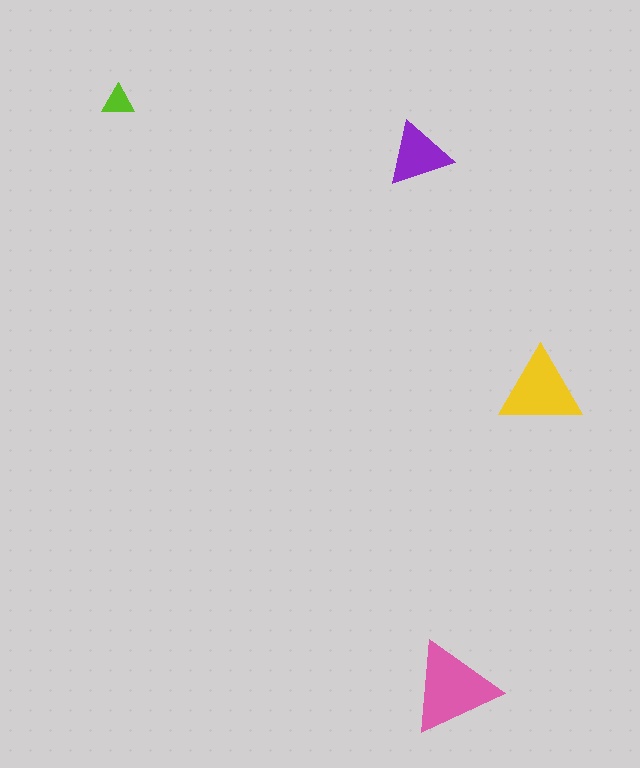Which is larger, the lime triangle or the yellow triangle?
The yellow one.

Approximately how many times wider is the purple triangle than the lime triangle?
About 2 times wider.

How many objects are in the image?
There are 4 objects in the image.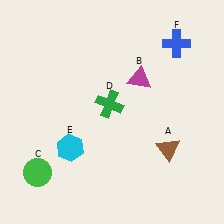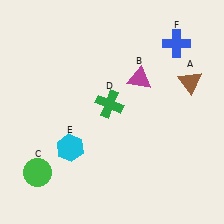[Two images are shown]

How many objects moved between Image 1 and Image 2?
1 object moved between the two images.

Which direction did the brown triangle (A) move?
The brown triangle (A) moved up.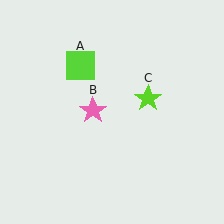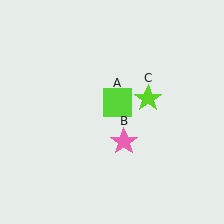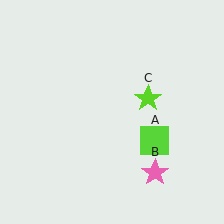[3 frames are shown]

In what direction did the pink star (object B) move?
The pink star (object B) moved down and to the right.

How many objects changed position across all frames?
2 objects changed position: lime square (object A), pink star (object B).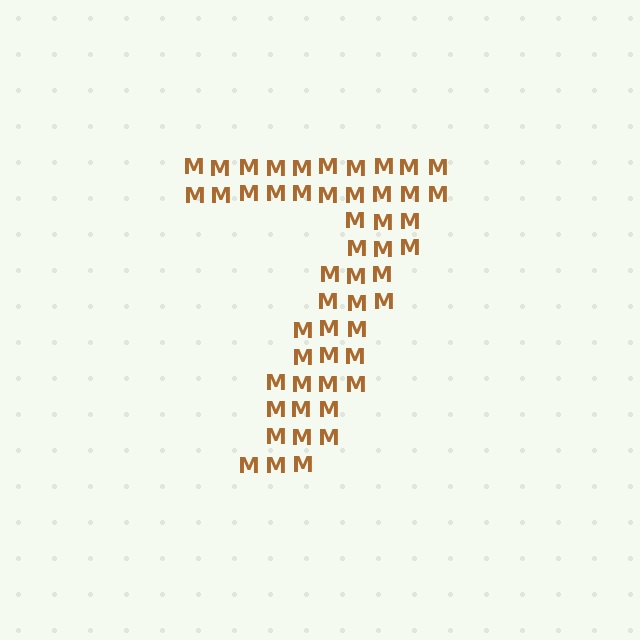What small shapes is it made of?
It is made of small letter M's.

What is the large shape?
The large shape is the digit 7.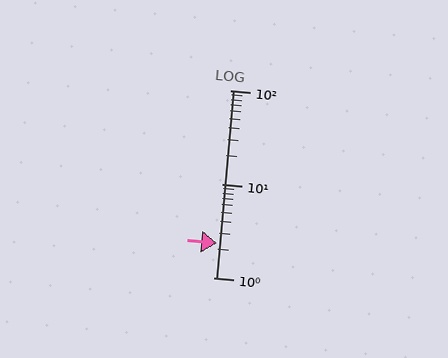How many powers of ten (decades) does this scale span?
The scale spans 2 decades, from 1 to 100.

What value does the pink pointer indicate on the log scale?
The pointer indicates approximately 2.3.